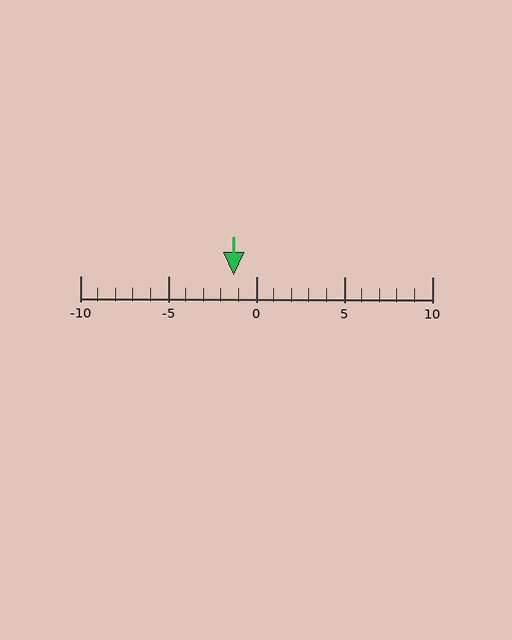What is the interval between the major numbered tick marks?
The major tick marks are spaced 5 units apart.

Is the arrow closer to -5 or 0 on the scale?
The arrow is closer to 0.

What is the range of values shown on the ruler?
The ruler shows values from -10 to 10.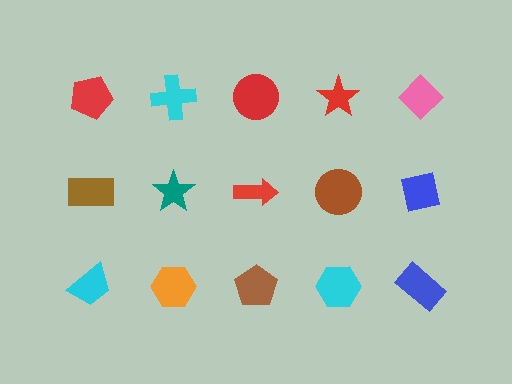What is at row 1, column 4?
A red star.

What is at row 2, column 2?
A teal star.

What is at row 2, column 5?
A blue square.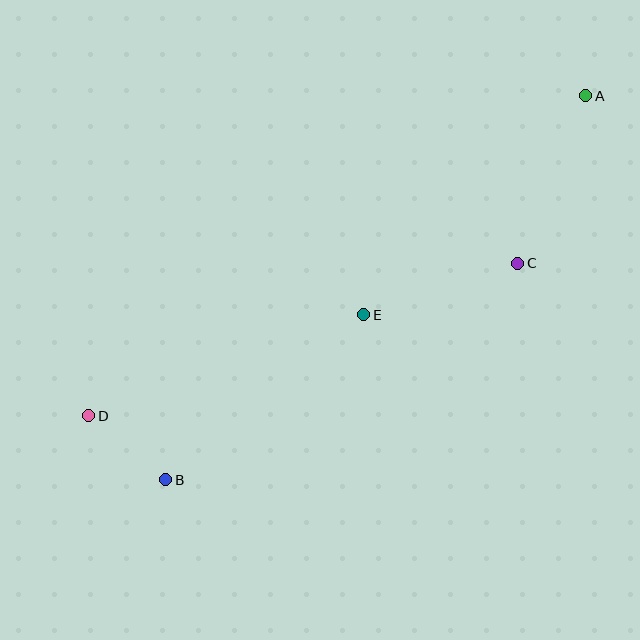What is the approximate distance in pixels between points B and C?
The distance between B and C is approximately 413 pixels.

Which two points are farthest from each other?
Points A and D are farthest from each other.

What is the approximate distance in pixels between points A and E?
The distance between A and E is approximately 312 pixels.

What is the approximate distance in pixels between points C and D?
The distance between C and D is approximately 455 pixels.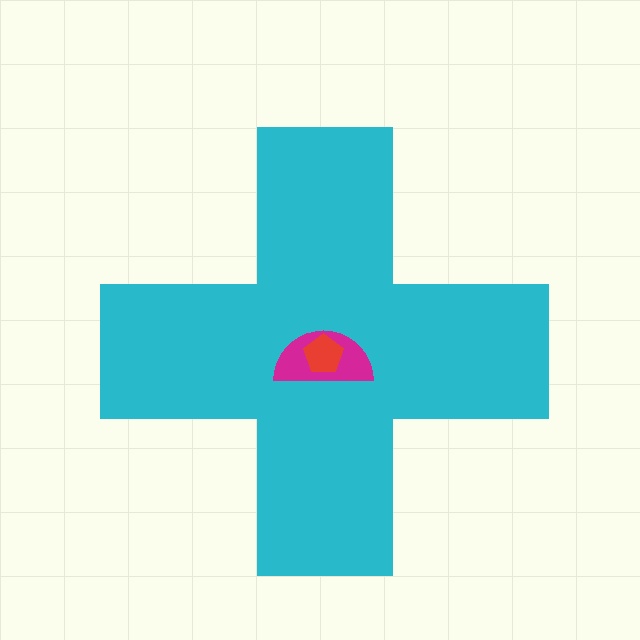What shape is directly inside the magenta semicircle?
The red pentagon.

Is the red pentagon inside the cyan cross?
Yes.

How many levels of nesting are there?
3.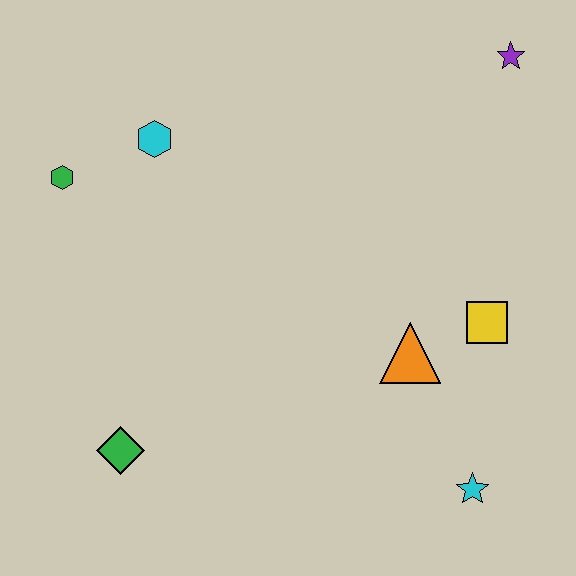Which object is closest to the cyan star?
The orange triangle is closest to the cyan star.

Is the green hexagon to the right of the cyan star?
No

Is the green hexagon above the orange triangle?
Yes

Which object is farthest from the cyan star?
The green hexagon is farthest from the cyan star.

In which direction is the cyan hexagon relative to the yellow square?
The cyan hexagon is to the left of the yellow square.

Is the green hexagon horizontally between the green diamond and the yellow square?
No